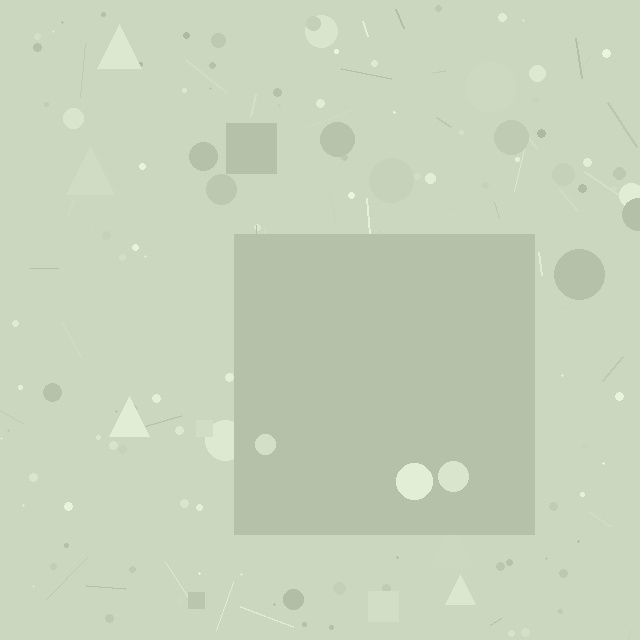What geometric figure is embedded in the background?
A square is embedded in the background.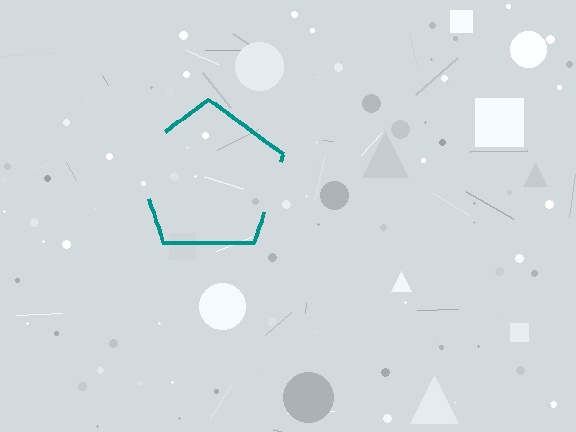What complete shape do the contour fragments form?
The contour fragments form a pentagon.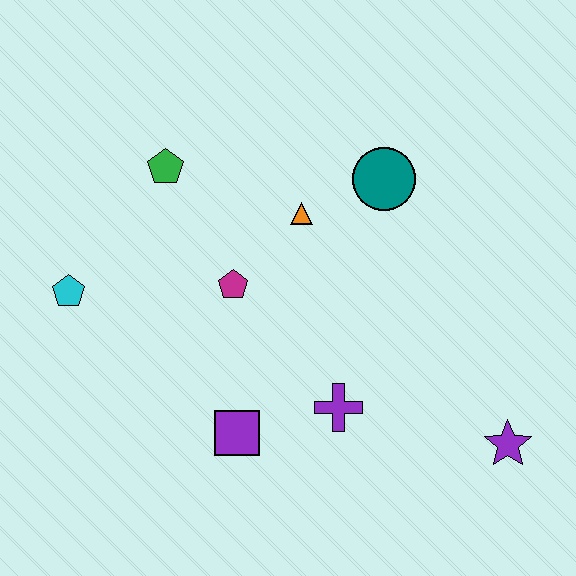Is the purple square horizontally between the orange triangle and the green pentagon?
Yes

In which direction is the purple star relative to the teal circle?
The purple star is below the teal circle.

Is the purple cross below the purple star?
No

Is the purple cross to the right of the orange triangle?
Yes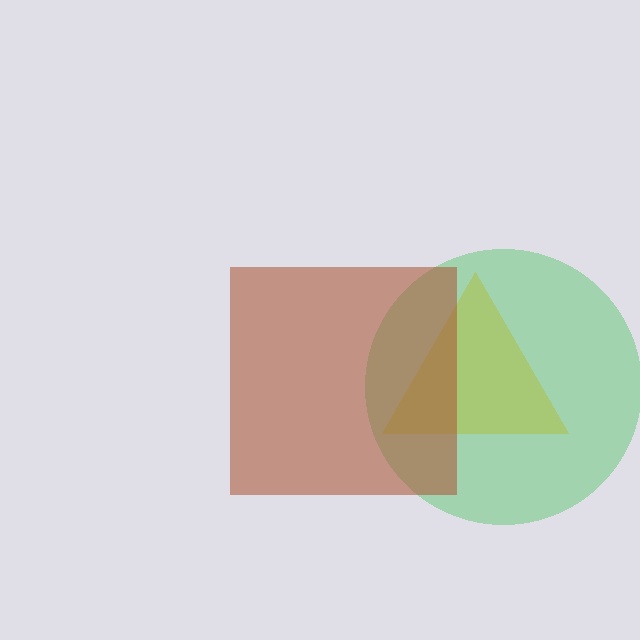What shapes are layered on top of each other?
The layered shapes are: a yellow triangle, a green circle, a brown square.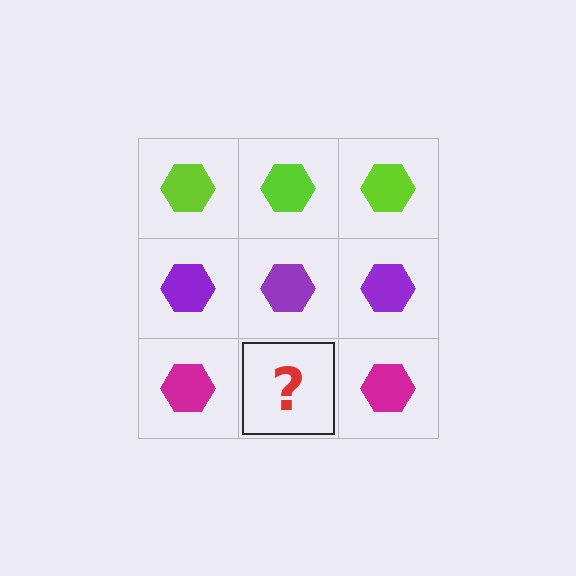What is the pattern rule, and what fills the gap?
The rule is that each row has a consistent color. The gap should be filled with a magenta hexagon.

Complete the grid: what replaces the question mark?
The question mark should be replaced with a magenta hexagon.